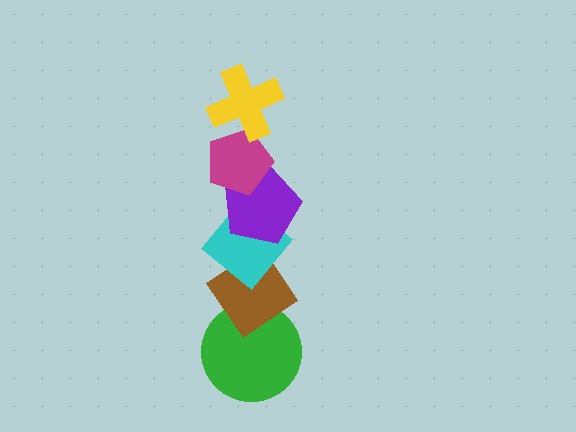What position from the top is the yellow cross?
The yellow cross is 1st from the top.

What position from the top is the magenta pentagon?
The magenta pentagon is 2nd from the top.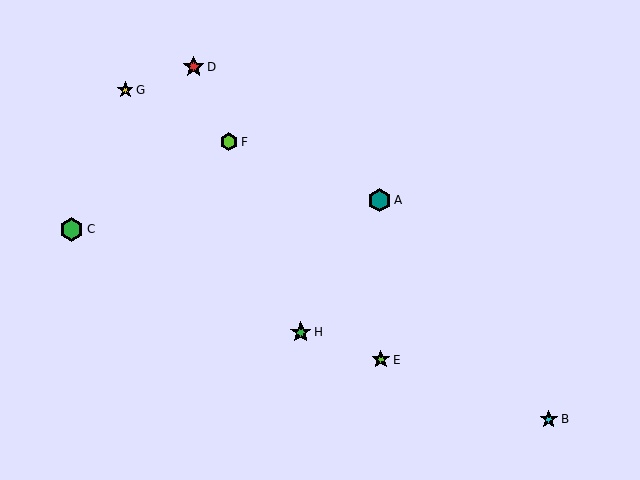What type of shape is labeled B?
Shape B is a cyan star.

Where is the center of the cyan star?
The center of the cyan star is at (549, 419).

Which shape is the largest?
The green hexagon (labeled C) is the largest.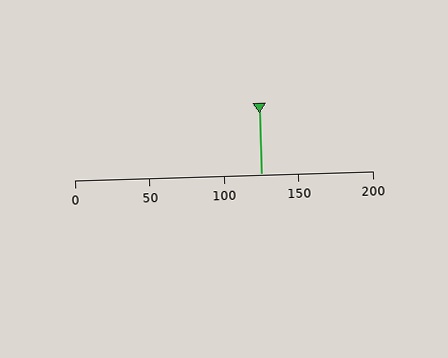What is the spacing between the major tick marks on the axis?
The major ticks are spaced 50 apart.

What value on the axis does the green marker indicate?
The marker indicates approximately 125.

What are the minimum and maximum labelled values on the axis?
The axis runs from 0 to 200.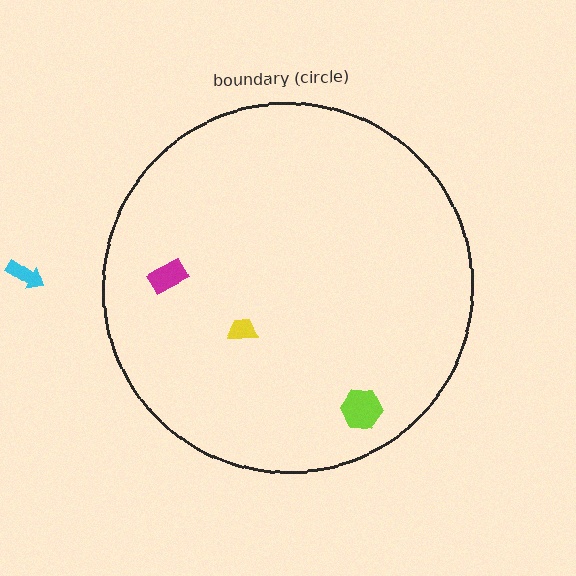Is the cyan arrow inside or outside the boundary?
Outside.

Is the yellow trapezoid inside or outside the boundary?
Inside.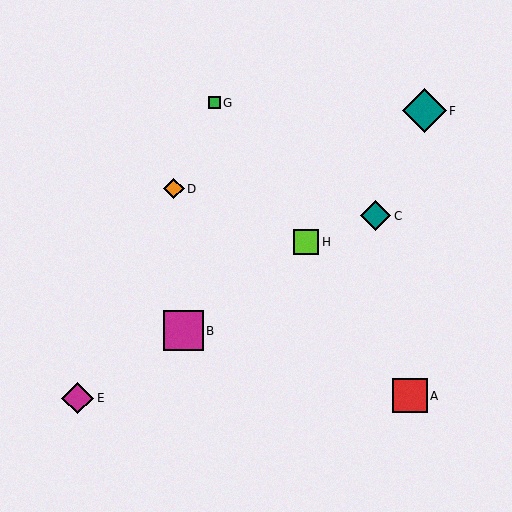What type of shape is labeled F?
Shape F is a teal diamond.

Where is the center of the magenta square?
The center of the magenta square is at (183, 331).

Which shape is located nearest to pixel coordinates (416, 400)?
The red square (labeled A) at (410, 396) is nearest to that location.